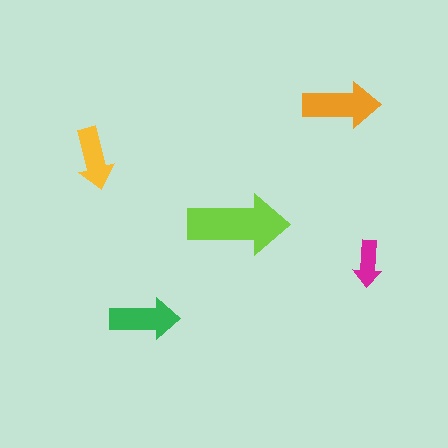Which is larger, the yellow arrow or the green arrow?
The green one.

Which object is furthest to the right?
The magenta arrow is rightmost.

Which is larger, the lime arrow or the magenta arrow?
The lime one.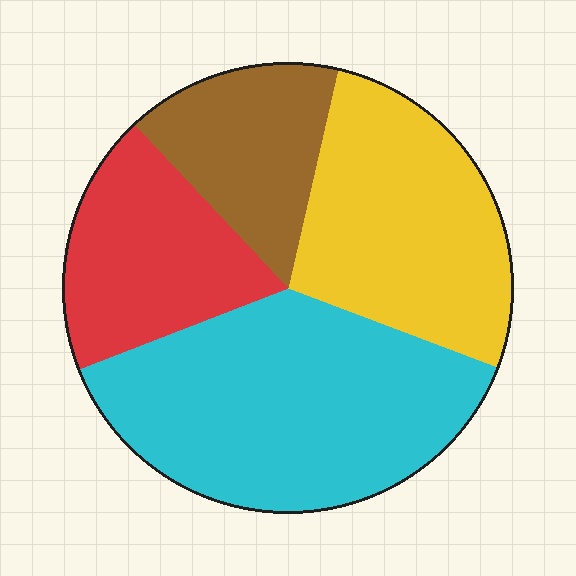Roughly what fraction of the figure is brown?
Brown covers roughly 15% of the figure.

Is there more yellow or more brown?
Yellow.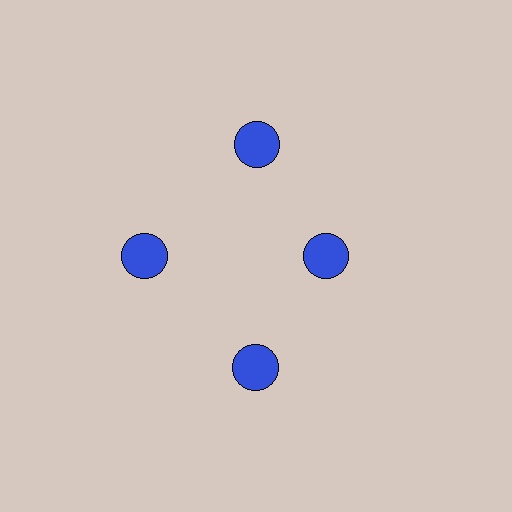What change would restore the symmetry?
The symmetry would be restored by moving it outward, back onto the ring so that all 4 circles sit at equal angles and equal distance from the center.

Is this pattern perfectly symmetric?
No. The 4 blue circles are arranged in a ring, but one element near the 3 o'clock position is pulled inward toward the center, breaking the 4-fold rotational symmetry.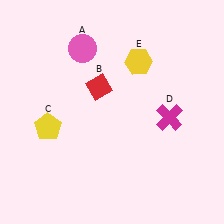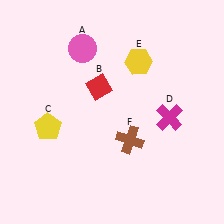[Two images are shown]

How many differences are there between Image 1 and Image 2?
There is 1 difference between the two images.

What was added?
A brown cross (F) was added in Image 2.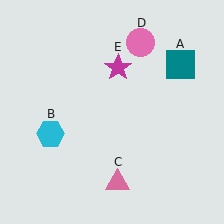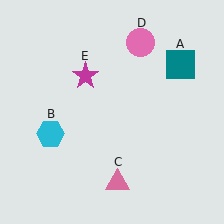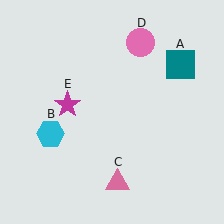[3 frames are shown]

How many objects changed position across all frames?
1 object changed position: magenta star (object E).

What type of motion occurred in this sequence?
The magenta star (object E) rotated counterclockwise around the center of the scene.